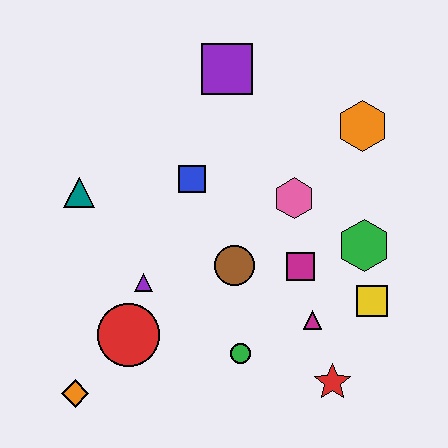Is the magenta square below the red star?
No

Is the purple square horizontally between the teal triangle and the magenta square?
Yes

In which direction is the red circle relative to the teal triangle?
The red circle is below the teal triangle.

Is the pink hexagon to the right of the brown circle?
Yes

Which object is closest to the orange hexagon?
The pink hexagon is closest to the orange hexagon.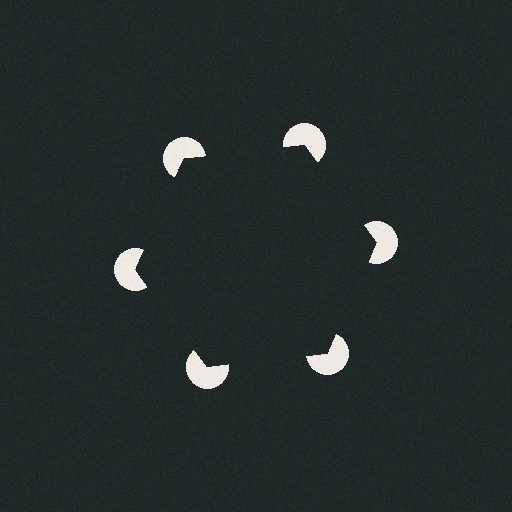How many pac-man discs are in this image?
There are 6 — one at each vertex of the illusory hexagon.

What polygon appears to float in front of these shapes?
An illusory hexagon — its edges are inferred from the aligned wedge cuts in the pac-man discs, not physically drawn.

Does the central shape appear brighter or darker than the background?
It typically appears slightly darker than the background, even though no actual brightness change is drawn.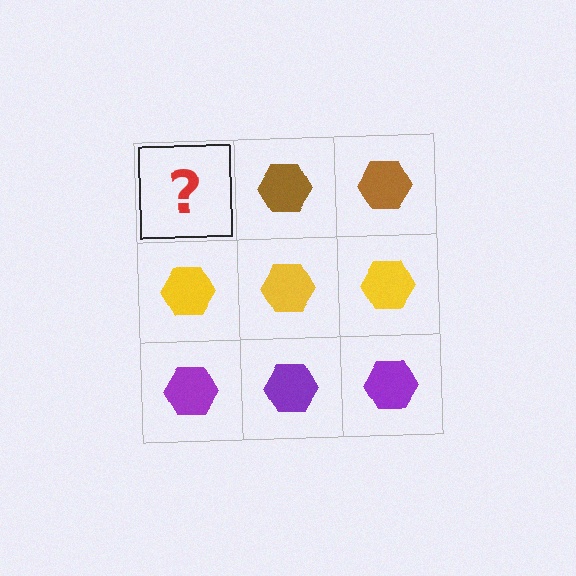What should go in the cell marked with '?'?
The missing cell should contain a brown hexagon.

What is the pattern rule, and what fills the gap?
The rule is that each row has a consistent color. The gap should be filled with a brown hexagon.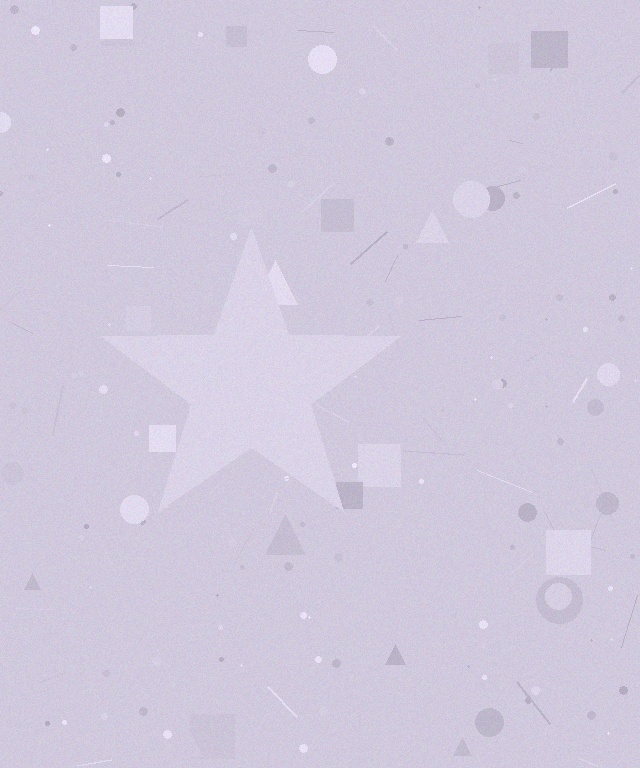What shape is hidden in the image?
A star is hidden in the image.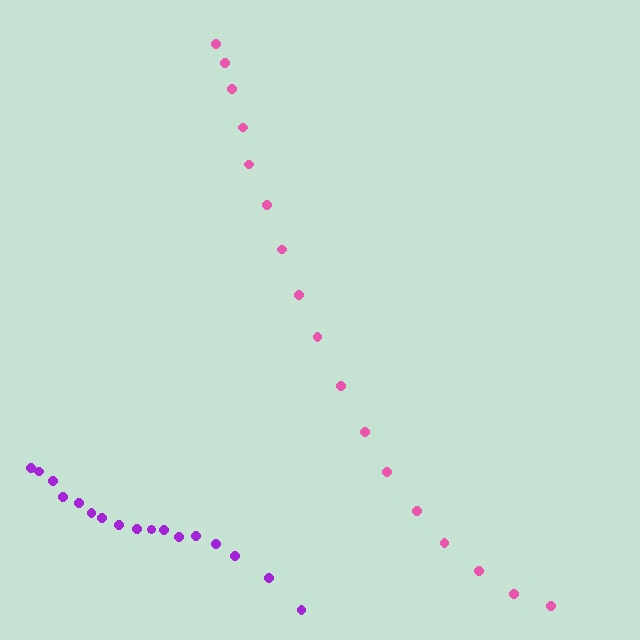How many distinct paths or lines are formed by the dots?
There are 2 distinct paths.